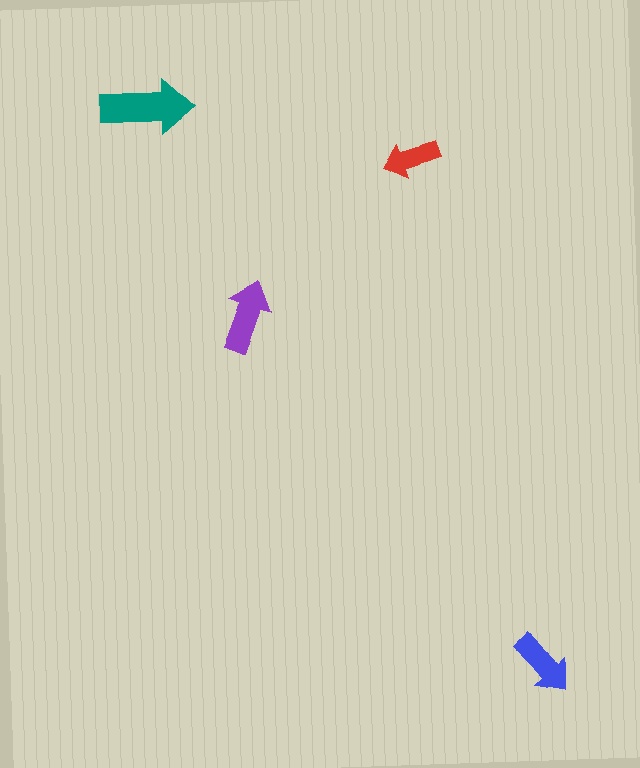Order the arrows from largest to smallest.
the teal one, the purple one, the blue one, the red one.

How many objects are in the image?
There are 4 objects in the image.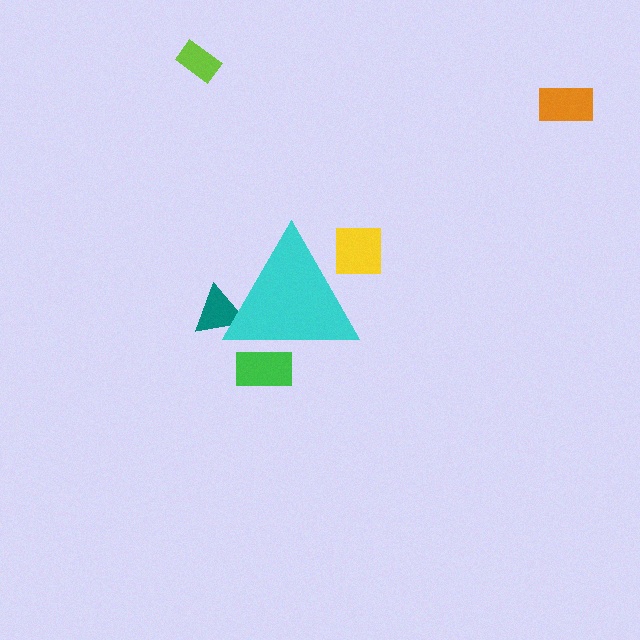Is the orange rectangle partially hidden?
No, the orange rectangle is fully visible.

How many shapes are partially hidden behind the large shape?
3 shapes are partially hidden.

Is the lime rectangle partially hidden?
No, the lime rectangle is fully visible.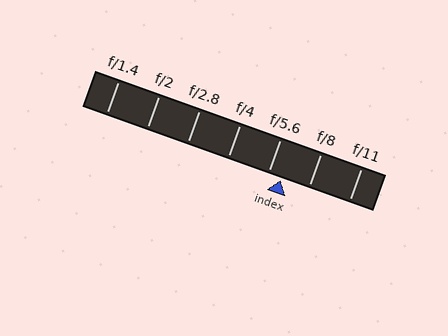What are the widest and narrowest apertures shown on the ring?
The widest aperture shown is f/1.4 and the narrowest is f/11.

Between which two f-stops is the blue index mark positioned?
The index mark is between f/5.6 and f/8.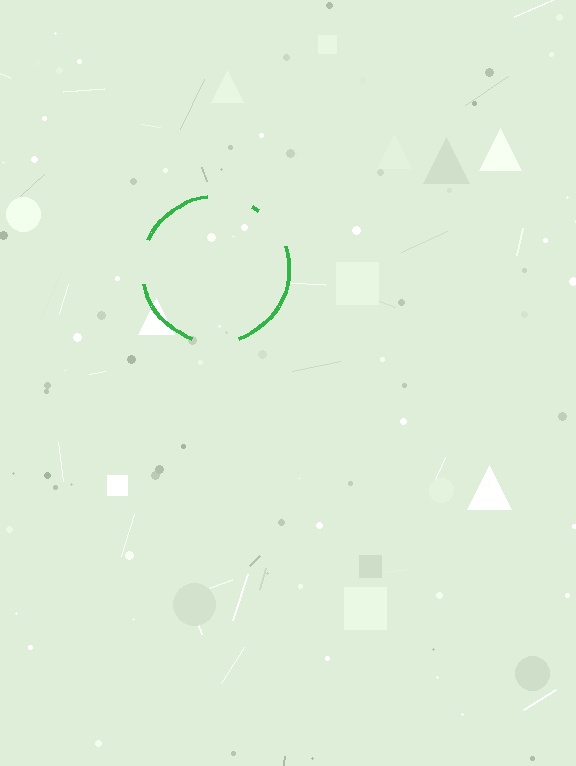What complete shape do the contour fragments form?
The contour fragments form a circle.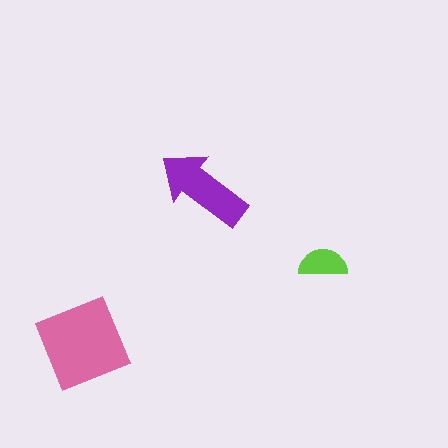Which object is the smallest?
The lime semicircle.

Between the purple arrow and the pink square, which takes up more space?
The pink square.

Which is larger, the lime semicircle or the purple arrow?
The purple arrow.